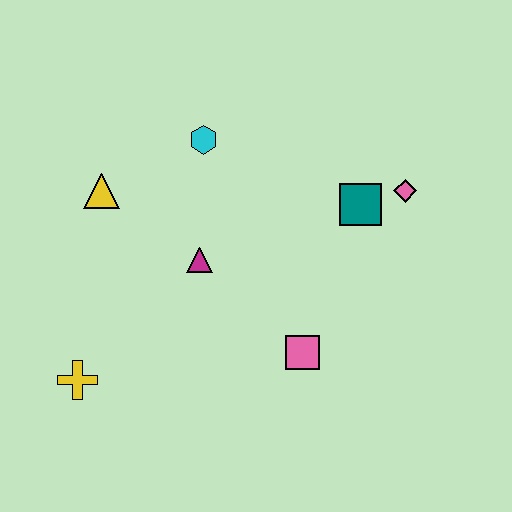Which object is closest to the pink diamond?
The teal square is closest to the pink diamond.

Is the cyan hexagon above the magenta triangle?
Yes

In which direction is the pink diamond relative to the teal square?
The pink diamond is to the right of the teal square.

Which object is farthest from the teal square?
The yellow cross is farthest from the teal square.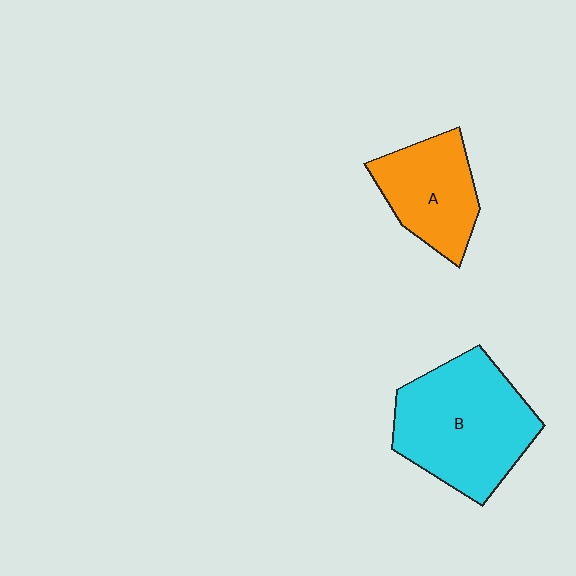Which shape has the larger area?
Shape B (cyan).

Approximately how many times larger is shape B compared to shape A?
Approximately 1.6 times.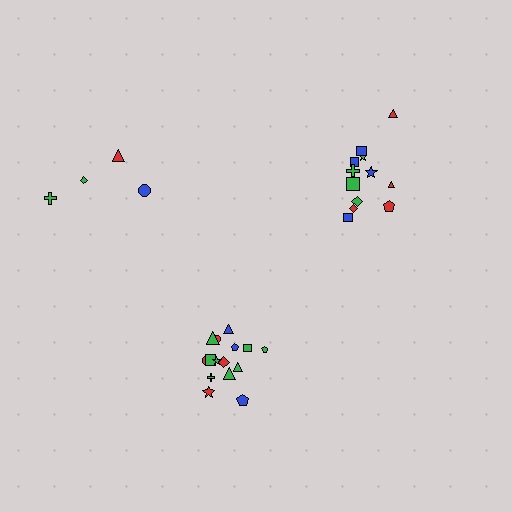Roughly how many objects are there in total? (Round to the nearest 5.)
Roughly 30 objects in total.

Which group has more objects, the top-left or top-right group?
The top-right group.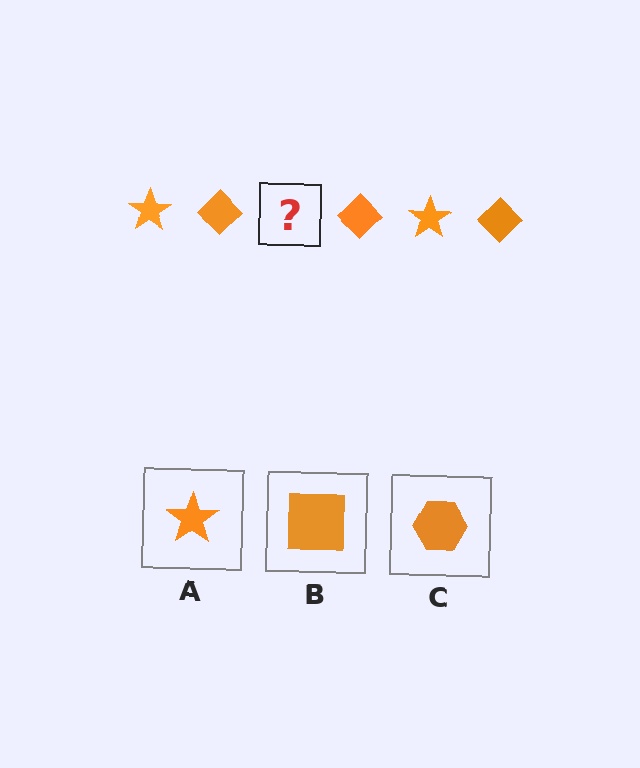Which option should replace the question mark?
Option A.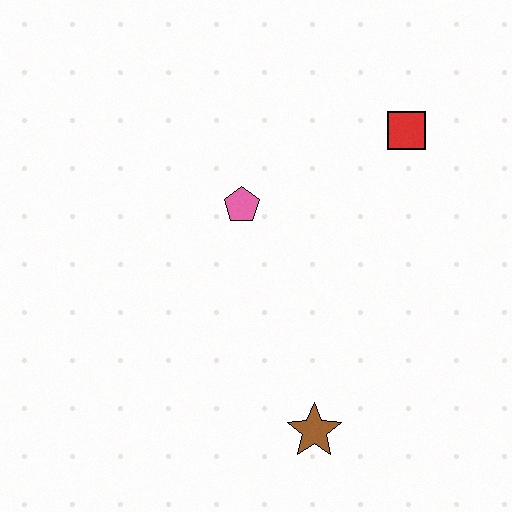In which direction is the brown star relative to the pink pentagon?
The brown star is below the pink pentagon.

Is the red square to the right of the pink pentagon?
Yes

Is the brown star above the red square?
No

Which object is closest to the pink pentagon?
The red square is closest to the pink pentagon.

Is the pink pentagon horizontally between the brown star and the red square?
No